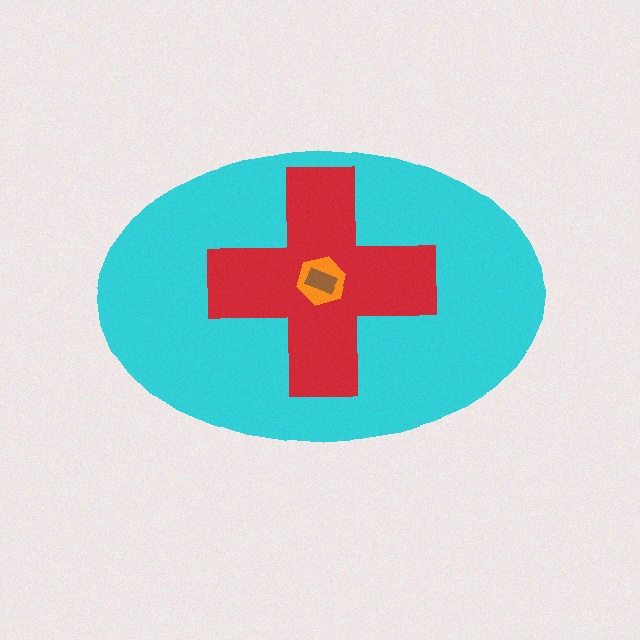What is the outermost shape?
The cyan ellipse.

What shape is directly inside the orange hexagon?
The brown rectangle.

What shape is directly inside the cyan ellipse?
The red cross.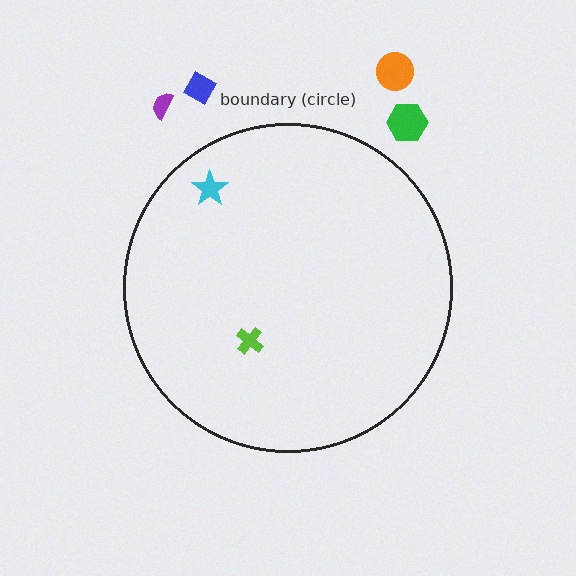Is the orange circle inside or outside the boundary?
Outside.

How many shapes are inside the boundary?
2 inside, 4 outside.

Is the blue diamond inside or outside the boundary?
Outside.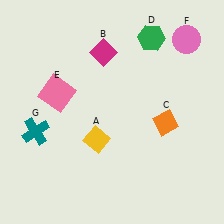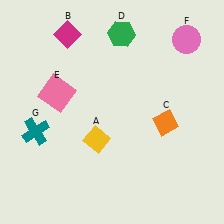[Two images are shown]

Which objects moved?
The objects that moved are: the magenta diamond (B), the green hexagon (D).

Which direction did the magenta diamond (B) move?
The magenta diamond (B) moved left.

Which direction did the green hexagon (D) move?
The green hexagon (D) moved left.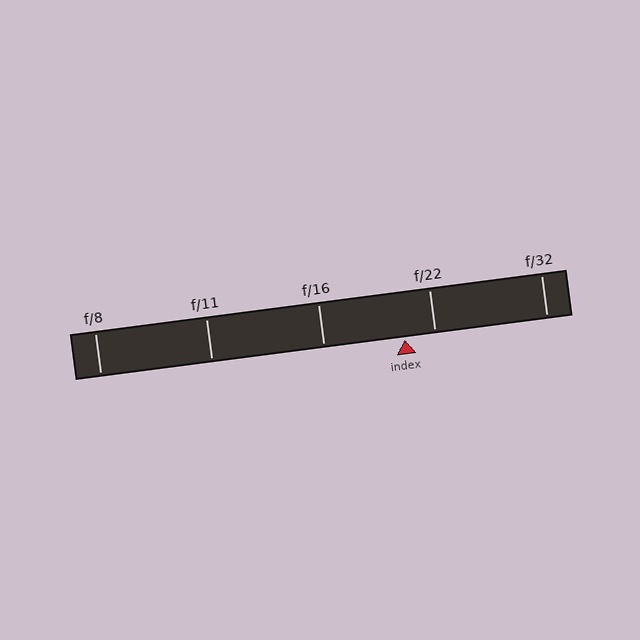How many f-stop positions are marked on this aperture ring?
There are 5 f-stop positions marked.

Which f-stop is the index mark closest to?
The index mark is closest to f/22.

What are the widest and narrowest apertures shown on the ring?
The widest aperture shown is f/8 and the narrowest is f/32.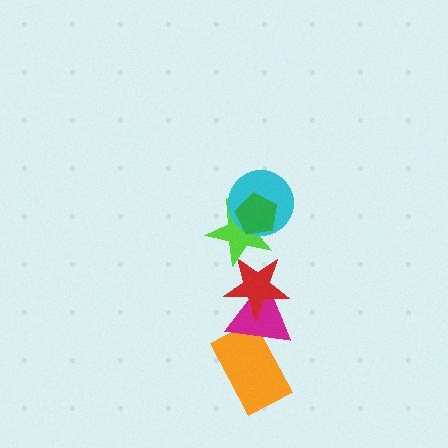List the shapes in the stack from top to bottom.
From top to bottom: the green pentagon, the cyan circle, the lime star, the red star, the magenta triangle, the orange rectangle.